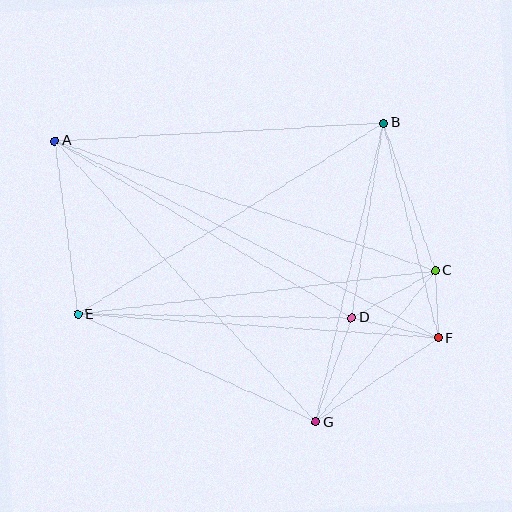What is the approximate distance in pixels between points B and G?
The distance between B and G is approximately 307 pixels.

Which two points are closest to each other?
Points C and F are closest to each other.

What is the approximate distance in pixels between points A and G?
The distance between A and G is approximately 384 pixels.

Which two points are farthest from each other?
Points A and F are farthest from each other.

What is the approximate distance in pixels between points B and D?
The distance between B and D is approximately 197 pixels.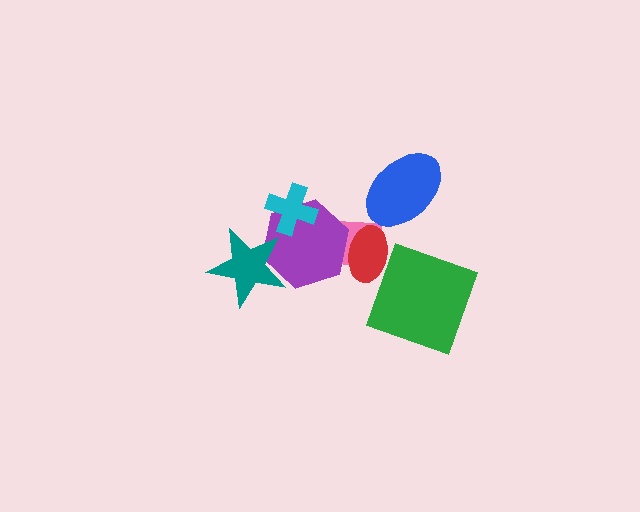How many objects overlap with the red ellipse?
2 objects overlap with the red ellipse.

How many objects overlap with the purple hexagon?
4 objects overlap with the purple hexagon.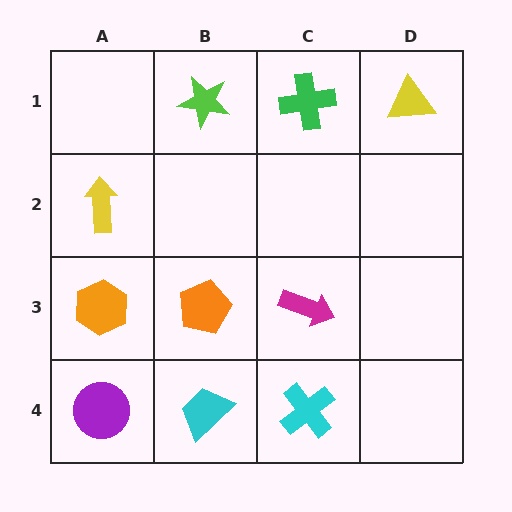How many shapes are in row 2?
1 shape.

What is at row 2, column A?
A yellow arrow.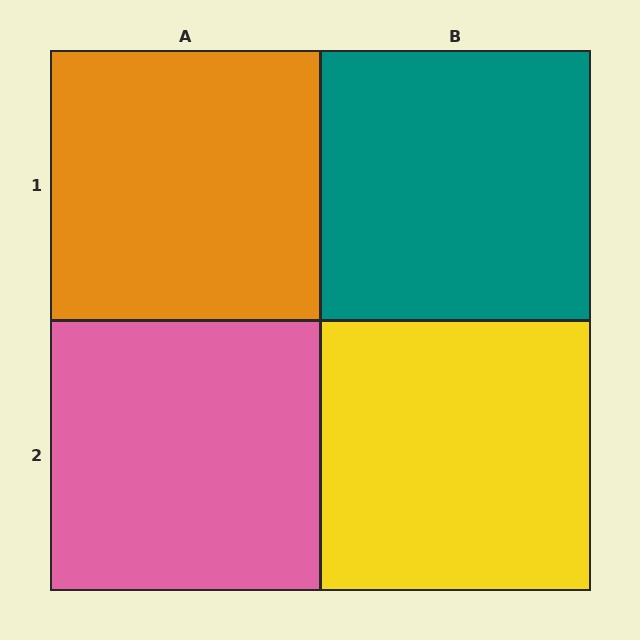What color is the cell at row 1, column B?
Teal.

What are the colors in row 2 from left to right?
Pink, yellow.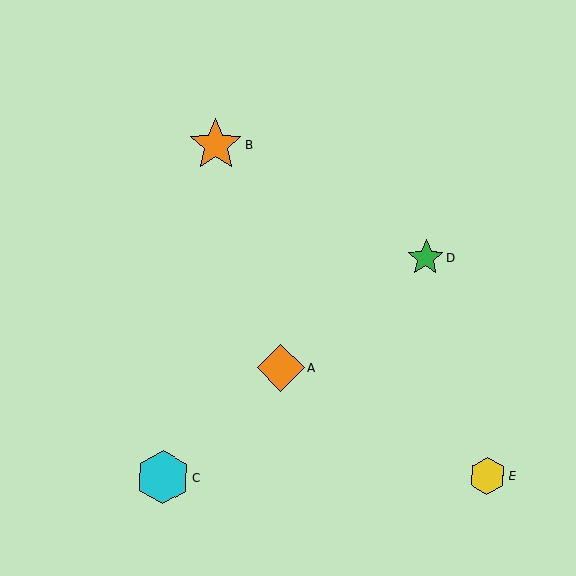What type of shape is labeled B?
Shape B is an orange star.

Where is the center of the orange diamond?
The center of the orange diamond is at (281, 368).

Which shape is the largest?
The cyan hexagon (labeled C) is the largest.